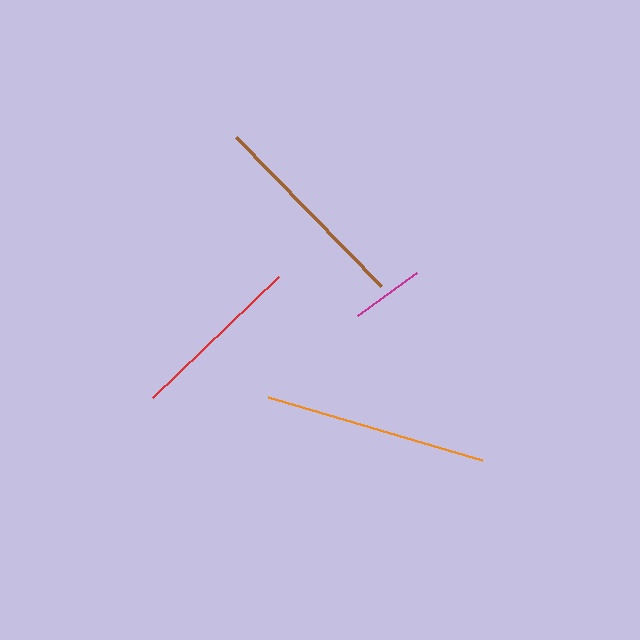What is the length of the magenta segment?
The magenta segment is approximately 74 pixels long.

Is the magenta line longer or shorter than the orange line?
The orange line is longer than the magenta line.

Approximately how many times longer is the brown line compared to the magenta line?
The brown line is approximately 2.8 times the length of the magenta line.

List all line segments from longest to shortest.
From longest to shortest: orange, brown, red, magenta.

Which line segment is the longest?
The orange line is the longest at approximately 223 pixels.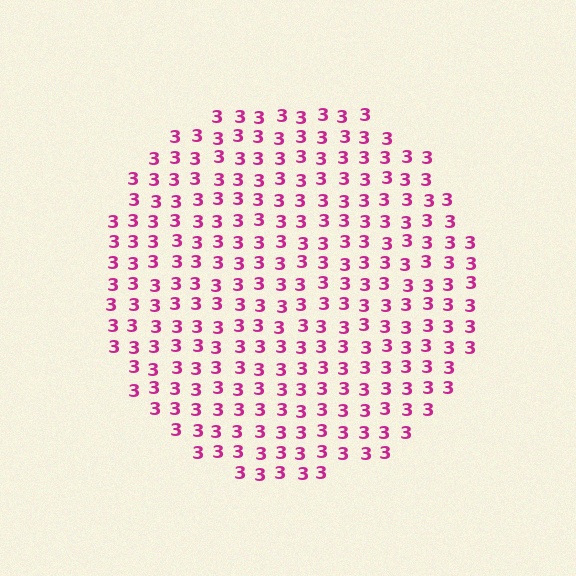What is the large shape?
The large shape is a circle.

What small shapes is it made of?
It is made of small digit 3's.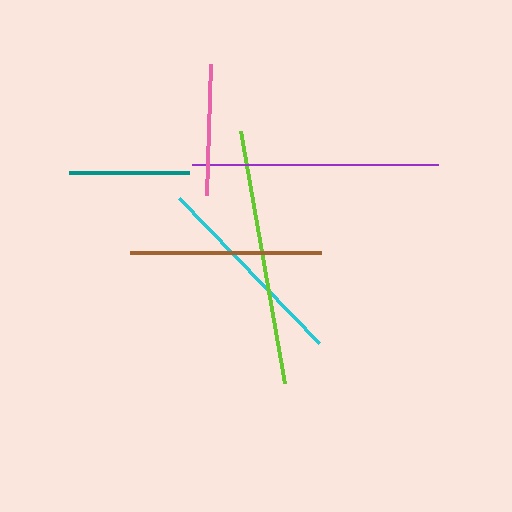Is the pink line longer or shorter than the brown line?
The brown line is longer than the pink line.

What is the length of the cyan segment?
The cyan segment is approximately 201 pixels long.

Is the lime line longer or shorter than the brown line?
The lime line is longer than the brown line.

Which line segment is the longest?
The lime line is the longest at approximately 256 pixels.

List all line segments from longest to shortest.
From longest to shortest: lime, purple, cyan, brown, pink, teal.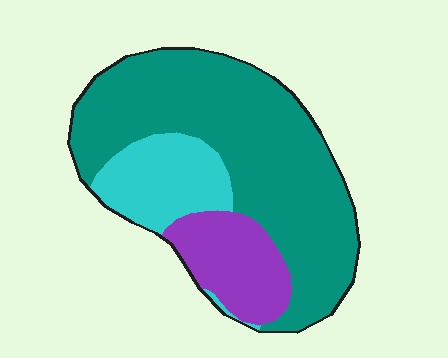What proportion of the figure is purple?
Purple takes up about one sixth (1/6) of the figure.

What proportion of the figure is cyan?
Cyan covers 18% of the figure.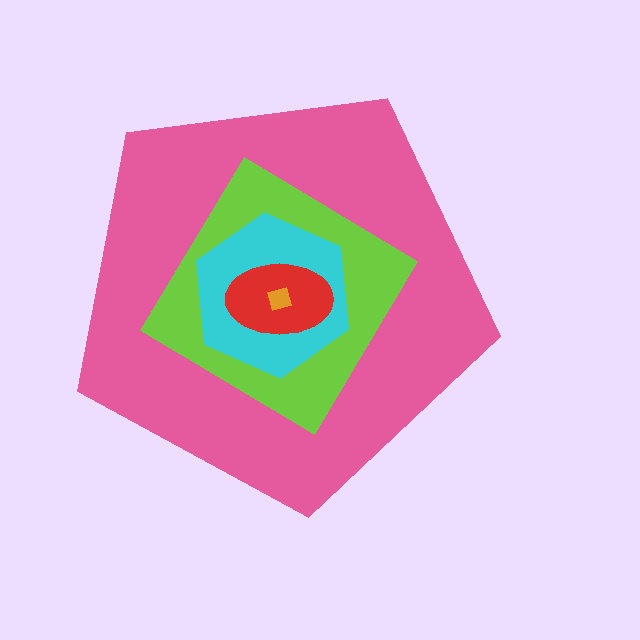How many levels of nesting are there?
5.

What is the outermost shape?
The pink pentagon.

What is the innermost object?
The orange diamond.